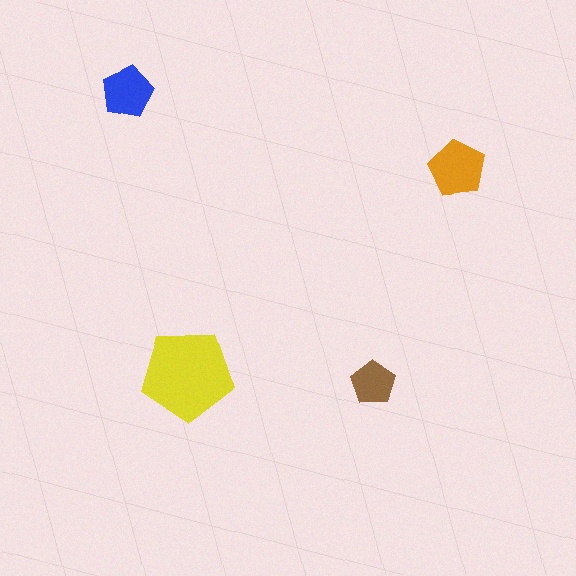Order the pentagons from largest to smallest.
the yellow one, the orange one, the blue one, the brown one.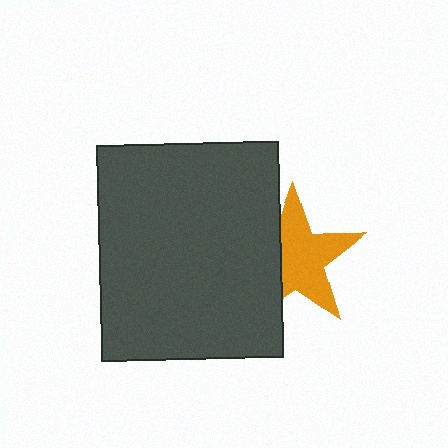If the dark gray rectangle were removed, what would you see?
You would see the complete orange star.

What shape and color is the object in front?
The object in front is a dark gray rectangle.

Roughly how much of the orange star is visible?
Most of it is visible (roughly 65%).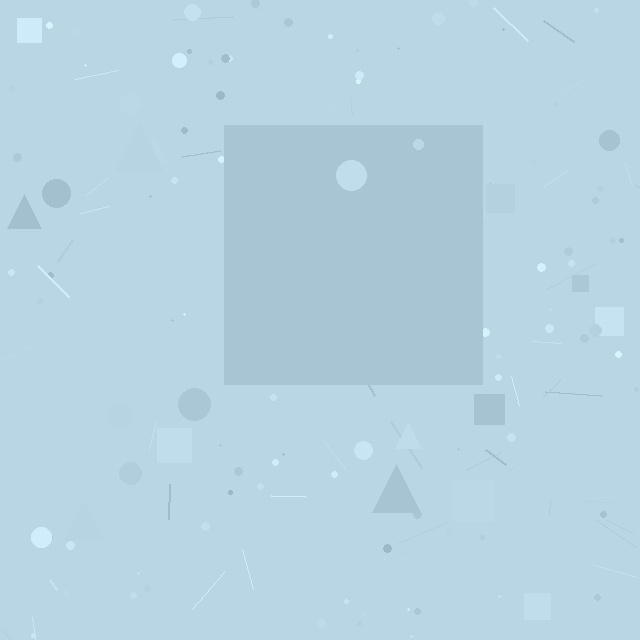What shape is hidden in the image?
A square is hidden in the image.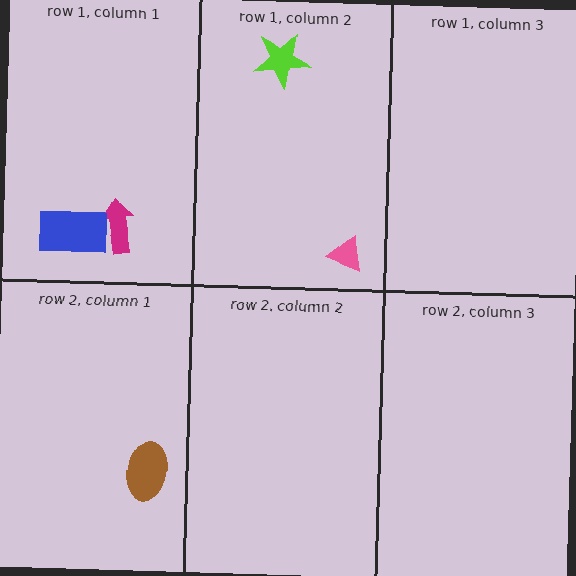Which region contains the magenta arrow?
The row 1, column 1 region.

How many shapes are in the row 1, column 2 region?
2.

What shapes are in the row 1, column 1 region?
The magenta arrow, the blue rectangle.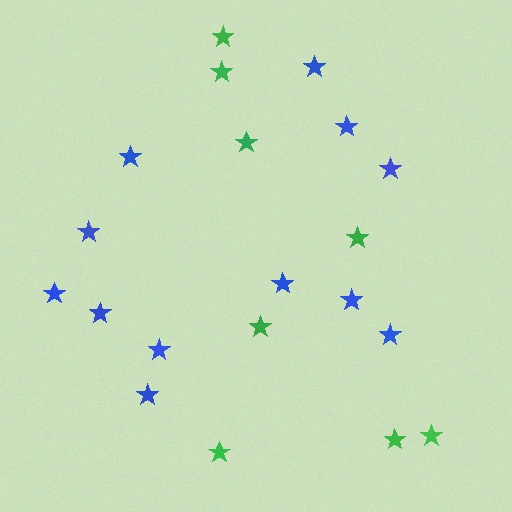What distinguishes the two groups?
There are 2 groups: one group of blue stars (12) and one group of green stars (8).